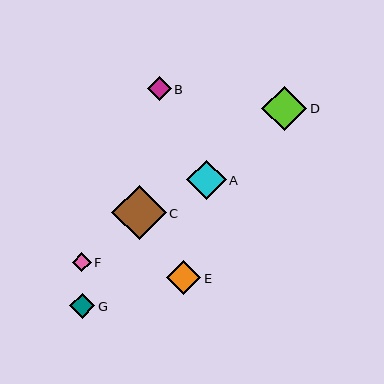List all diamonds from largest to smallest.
From largest to smallest: C, D, A, E, G, B, F.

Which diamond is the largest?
Diamond C is the largest with a size of approximately 55 pixels.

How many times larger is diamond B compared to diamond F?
Diamond B is approximately 1.3 times the size of diamond F.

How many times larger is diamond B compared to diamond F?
Diamond B is approximately 1.3 times the size of diamond F.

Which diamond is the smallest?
Diamond F is the smallest with a size of approximately 19 pixels.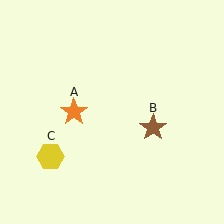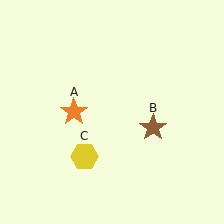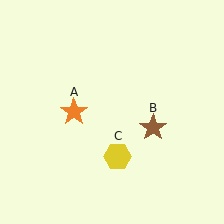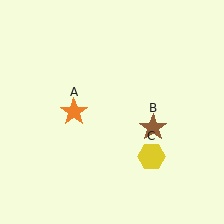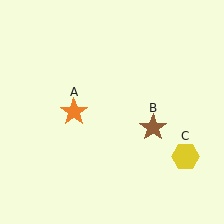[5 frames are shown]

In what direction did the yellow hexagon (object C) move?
The yellow hexagon (object C) moved right.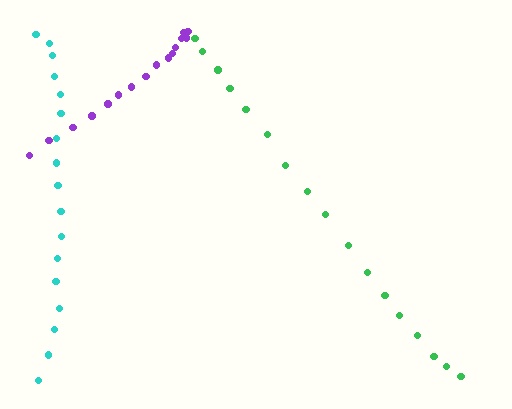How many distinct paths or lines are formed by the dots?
There are 3 distinct paths.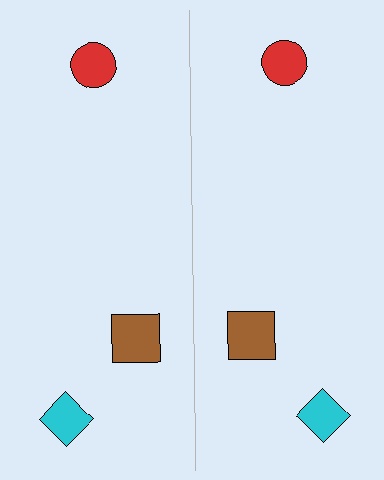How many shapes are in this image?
There are 6 shapes in this image.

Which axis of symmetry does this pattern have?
The pattern has a vertical axis of symmetry running through the center of the image.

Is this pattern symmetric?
Yes, this pattern has bilateral (reflection) symmetry.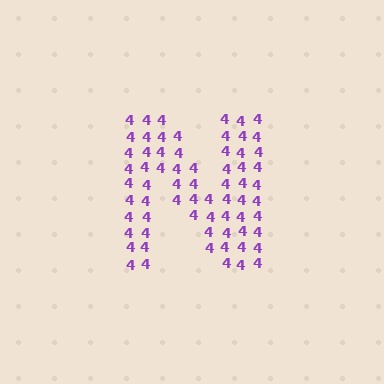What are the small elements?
The small elements are digit 4's.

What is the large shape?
The large shape is the letter N.